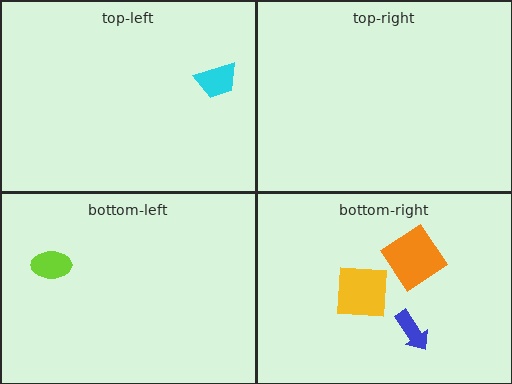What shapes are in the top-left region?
The cyan trapezoid.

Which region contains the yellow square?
The bottom-right region.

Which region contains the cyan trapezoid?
The top-left region.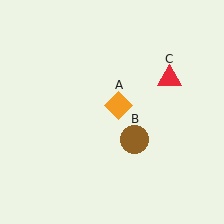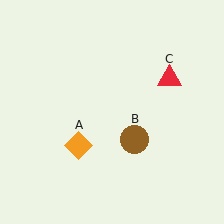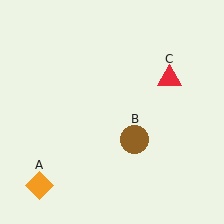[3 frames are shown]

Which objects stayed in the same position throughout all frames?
Brown circle (object B) and red triangle (object C) remained stationary.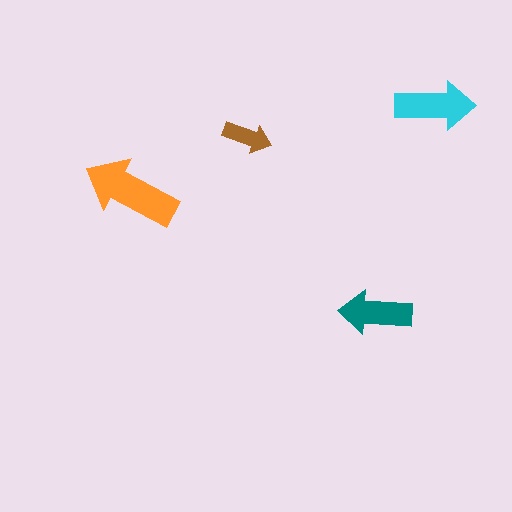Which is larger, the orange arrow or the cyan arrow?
The orange one.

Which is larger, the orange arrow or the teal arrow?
The orange one.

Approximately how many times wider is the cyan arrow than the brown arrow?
About 1.5 times wider.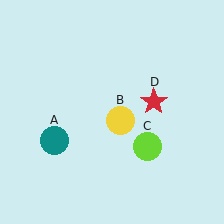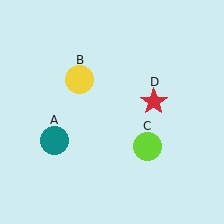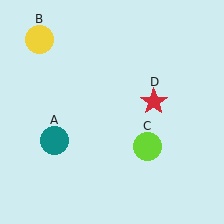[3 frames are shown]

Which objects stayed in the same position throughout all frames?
Teal circle (object A) and lime circle (object C) and red star (object D) remained stationary.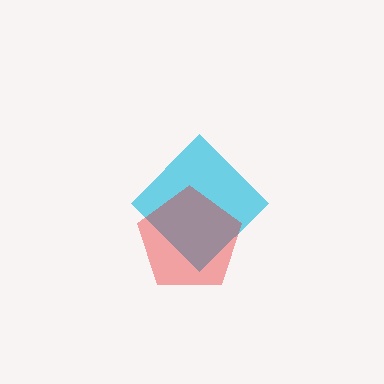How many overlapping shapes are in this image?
There are 2 overlapping shapes in the image.